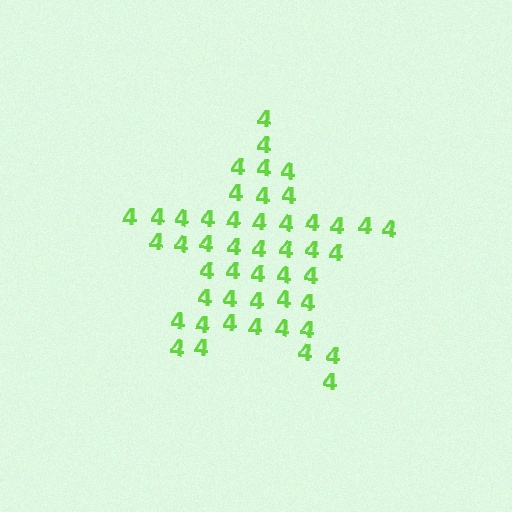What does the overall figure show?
The overall figure shows a star.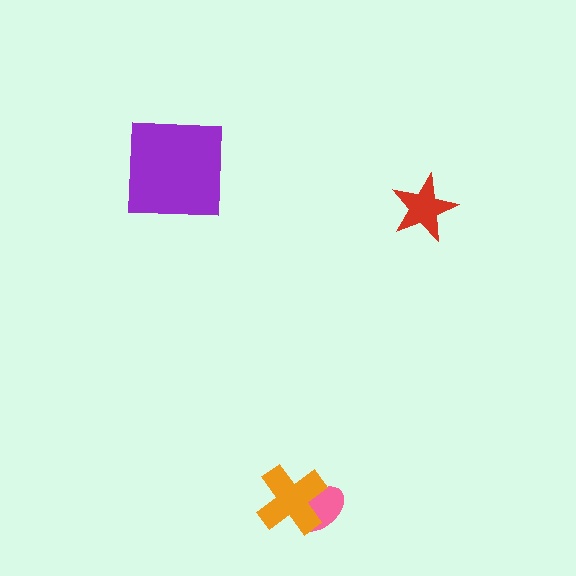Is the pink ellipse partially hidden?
Yes, it is partially covered by another shape.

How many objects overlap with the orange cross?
1 object overlaps with the orange cross.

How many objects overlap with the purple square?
0 objects overlap with the purple square.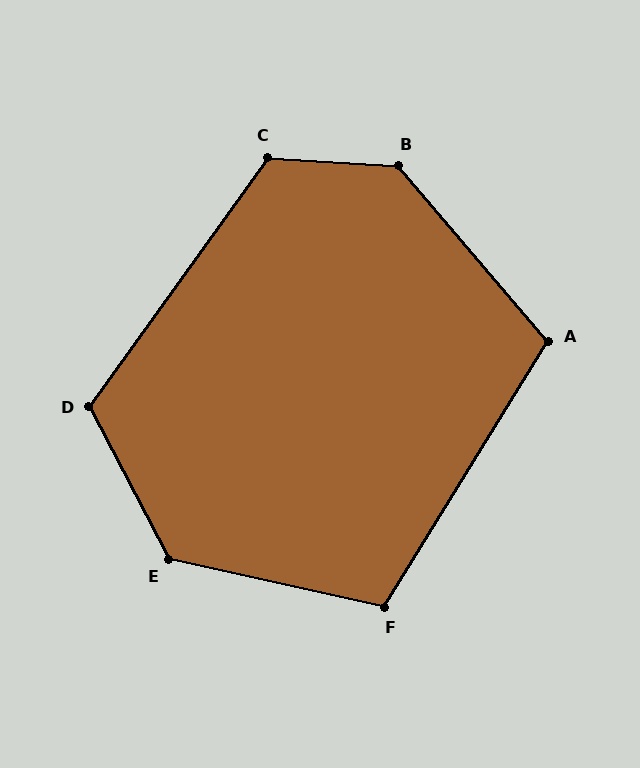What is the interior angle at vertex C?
Approximately 122 degrees (obtuse).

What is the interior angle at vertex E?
Approximately 130 degrees (obtuse).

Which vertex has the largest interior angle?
B, at approximately 134 degrees.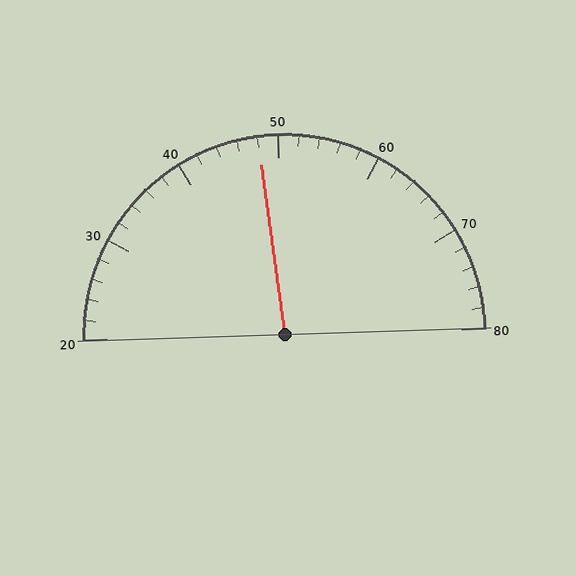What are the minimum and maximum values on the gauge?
The gauge ranges from 20 to 80.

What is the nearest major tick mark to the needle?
The nearest major tick mark is 50.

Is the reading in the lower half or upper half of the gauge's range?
The reading is in the lower half of the range (20 to 80).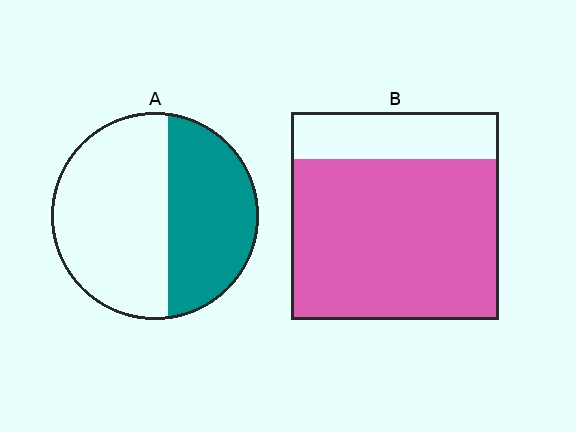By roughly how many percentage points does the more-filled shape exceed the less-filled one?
By roughly 35 percentage points (B over A).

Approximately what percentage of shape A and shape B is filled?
A is approximately 40% and B is approximately 75%.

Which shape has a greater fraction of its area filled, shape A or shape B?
Shape B.